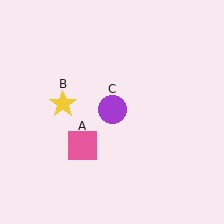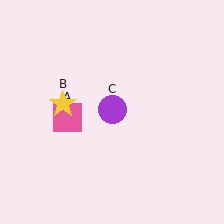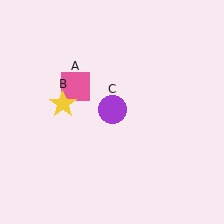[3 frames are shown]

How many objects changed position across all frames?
1 object changed position: pink square (object A).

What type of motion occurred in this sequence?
The pink square (object A) rotated clockwise around the center of the scene.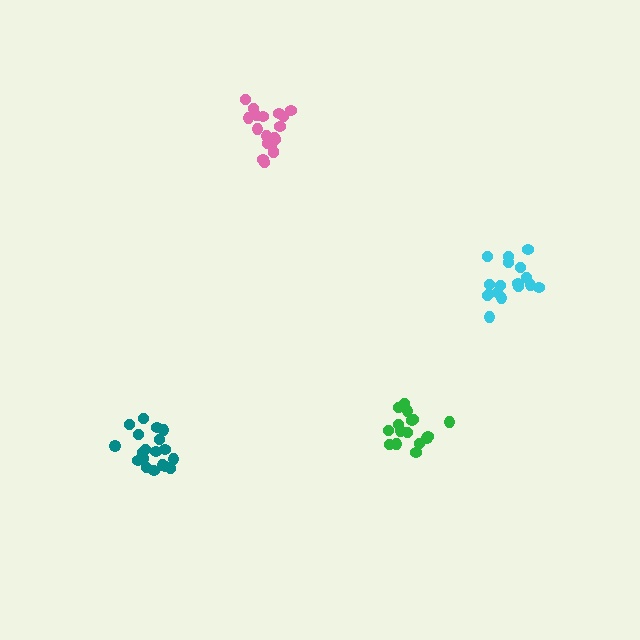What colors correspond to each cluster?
The clusters are colored: cyan, green, teal, pink.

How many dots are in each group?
Group 1: 17 dots, Group 2: 17 dots, Group 3: 19 dots, Group 4: 19 dots (72 total).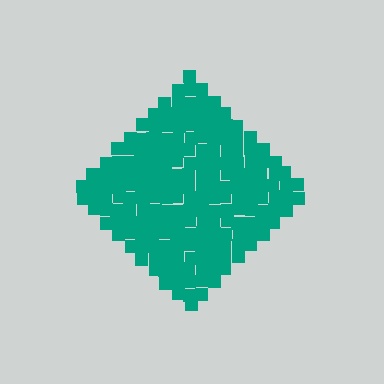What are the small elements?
The small elements are squares.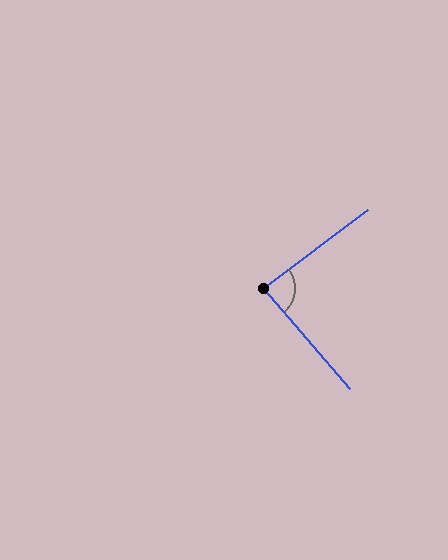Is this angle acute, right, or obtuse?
It is approximately a right angle.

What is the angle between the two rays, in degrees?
Approximately 86 degrees.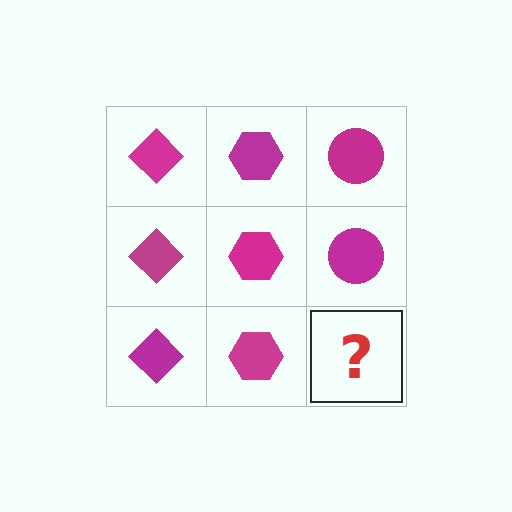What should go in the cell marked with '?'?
The missing cell should contain a magenta circle.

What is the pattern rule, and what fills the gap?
The rule is that each column has a consistent shape. The gap should be filled with a magenta circle.